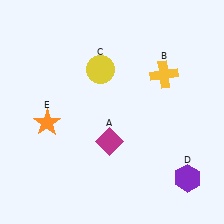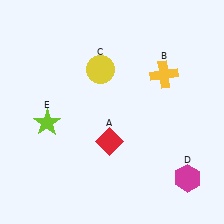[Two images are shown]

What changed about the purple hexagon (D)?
In Image 1, D is purple. In Image 2, it changed to magenta.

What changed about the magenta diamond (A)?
In Image 1, A is magenta. In Image 2, it changed to red.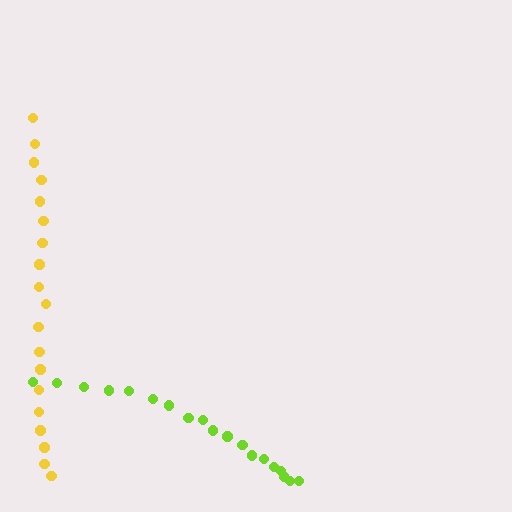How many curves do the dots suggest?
There are 2 distinct paths.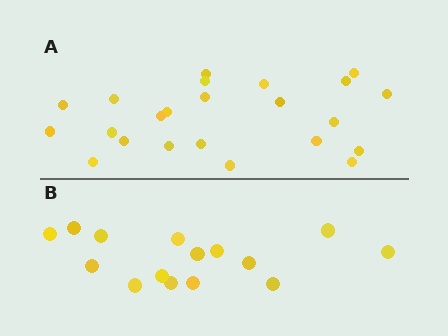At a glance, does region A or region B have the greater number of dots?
Region A (the top region) has more dots.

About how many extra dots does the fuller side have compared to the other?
Region A has roughly 8 or so more dots than region B.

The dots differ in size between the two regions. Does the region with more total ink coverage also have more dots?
No. Region B has more total ink coverage because its dots are larger, but region A actually contains more individual dots. Total area can be misleading — the number of items is what matters here.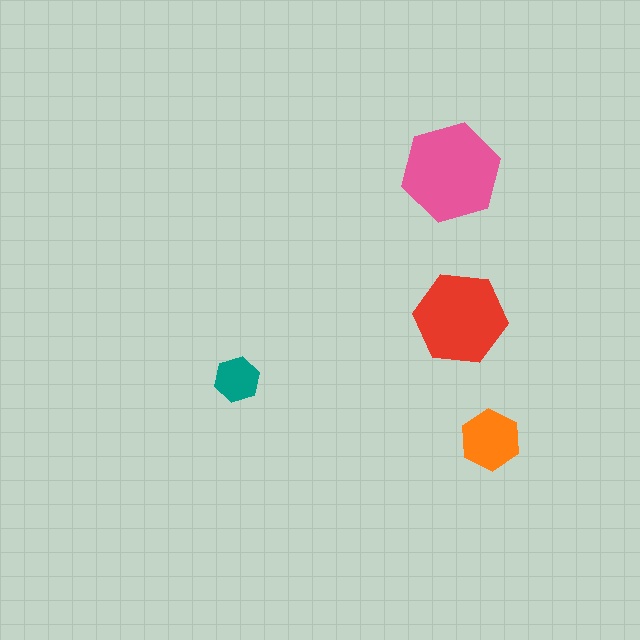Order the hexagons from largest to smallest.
the pink one, the red one, the orange one, the teal one.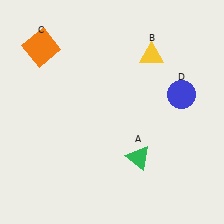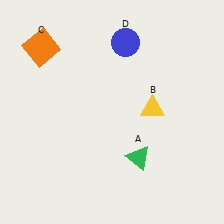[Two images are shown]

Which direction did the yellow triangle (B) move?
The yellow triangle (B) moved down.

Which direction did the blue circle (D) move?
The blue circle (D) moved left.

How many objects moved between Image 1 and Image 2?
2 objects moved between the two images.